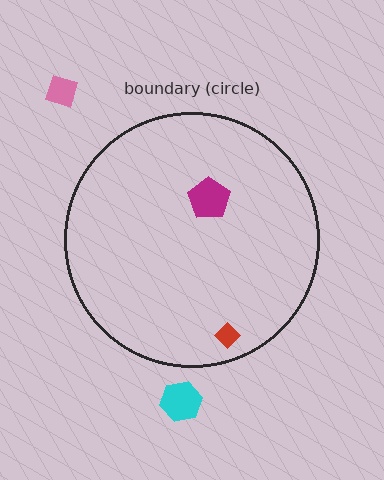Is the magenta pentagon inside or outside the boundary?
Inside.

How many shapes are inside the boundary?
2 inside, 2 outside.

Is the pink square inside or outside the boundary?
Outside.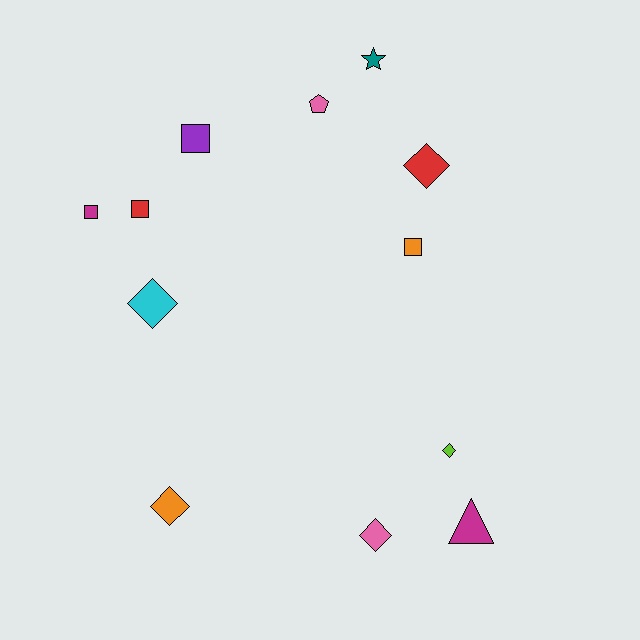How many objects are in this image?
There are 12 objects.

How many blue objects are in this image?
There are no blue objects.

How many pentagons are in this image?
There is 1 pentagon.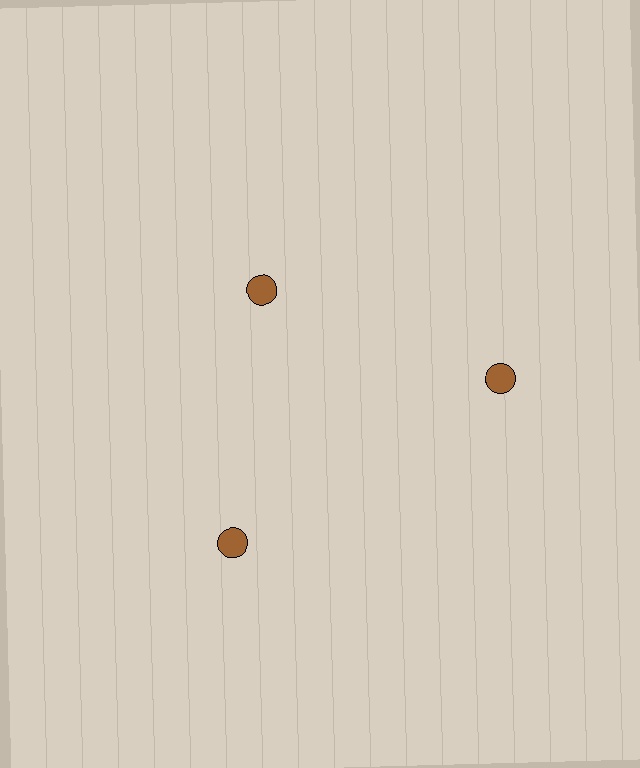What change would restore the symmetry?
The symmetry would be restored by moving it outward, back onto the ring so that all 3 circles sit at equal angles and equal distance from the center.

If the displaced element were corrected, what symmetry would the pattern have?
It would have 3-fold rotational symmetry — the pattern would map onto itself every 120 degrees.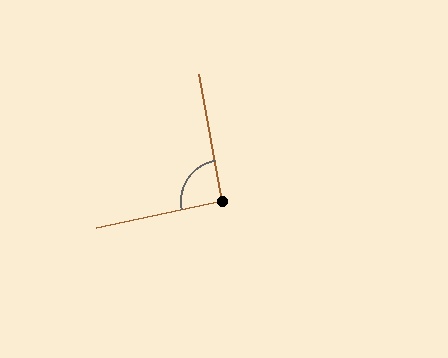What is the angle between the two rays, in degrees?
Approximately 91 degrees.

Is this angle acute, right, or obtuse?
It is approximately a right angle.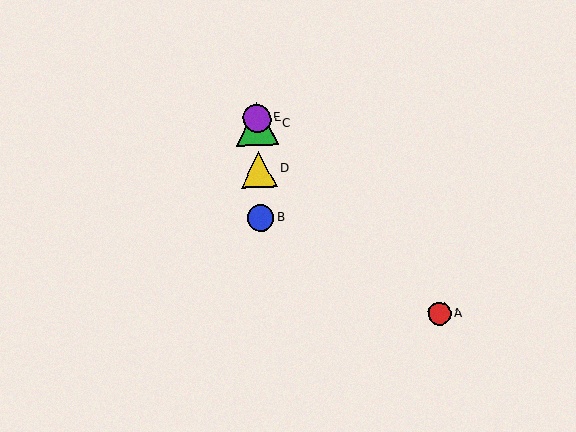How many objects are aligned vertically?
4 objects (B, C, D, E) are aligned vertically.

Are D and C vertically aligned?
Yes, both are at x≈259.